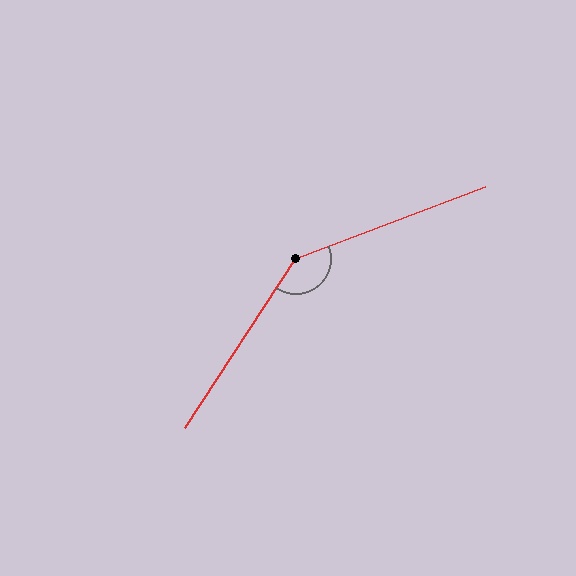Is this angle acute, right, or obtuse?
It is obtuse.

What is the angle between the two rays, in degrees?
Approximately 144 degrees.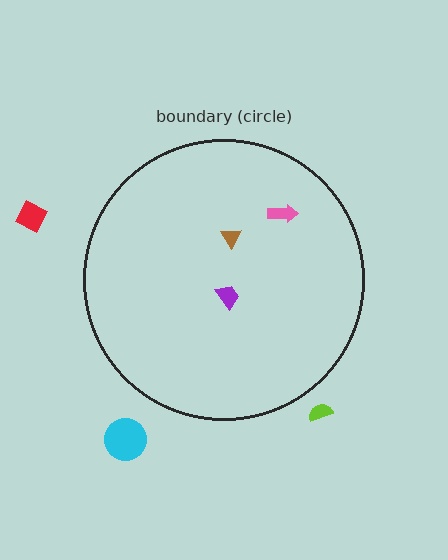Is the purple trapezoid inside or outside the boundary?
Inside.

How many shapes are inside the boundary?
3 inside, 3 outside.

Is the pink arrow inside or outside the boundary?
Inside.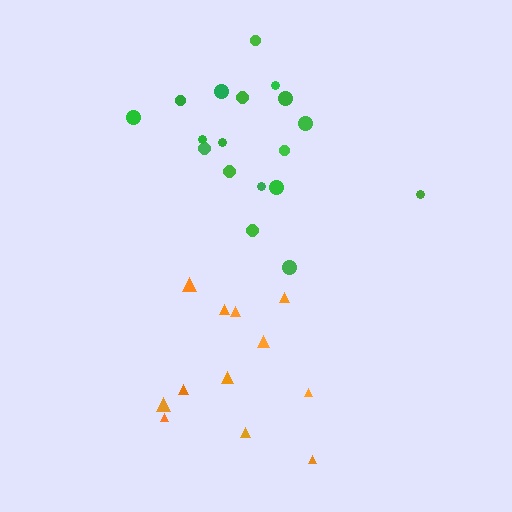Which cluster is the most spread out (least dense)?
Green.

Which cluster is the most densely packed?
Orange.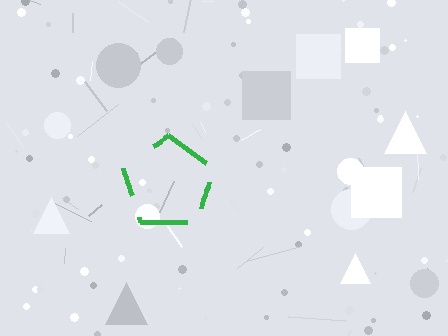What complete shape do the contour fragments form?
The contour fragments form a pentagon.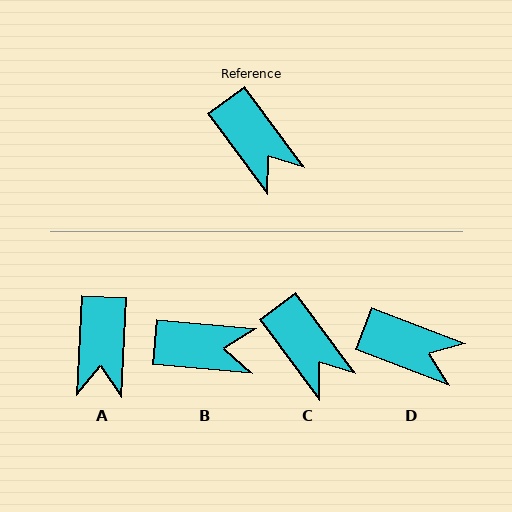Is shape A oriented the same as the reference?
No, it is off by about 39 degrees.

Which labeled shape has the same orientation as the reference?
C.